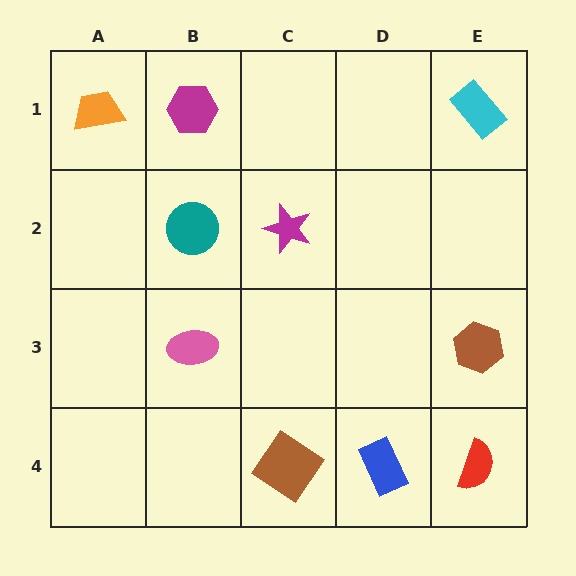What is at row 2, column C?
A magenta star.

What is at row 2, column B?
A teal circle.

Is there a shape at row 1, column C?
No, that cell is empty.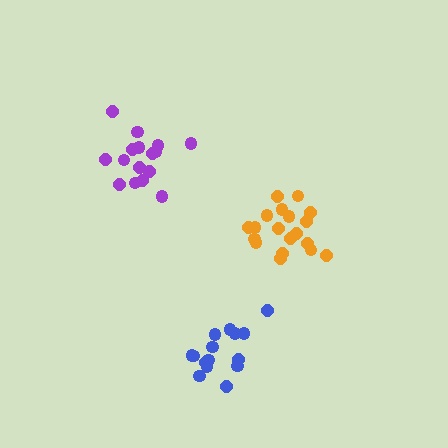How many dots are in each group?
Group 1: 16 dots, Group 2: 19 dots, Group 3: 15 dots (50 total).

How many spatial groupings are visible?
There are 3 spatial groupings.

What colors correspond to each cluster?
The clusters are colored: purple, orange, blue.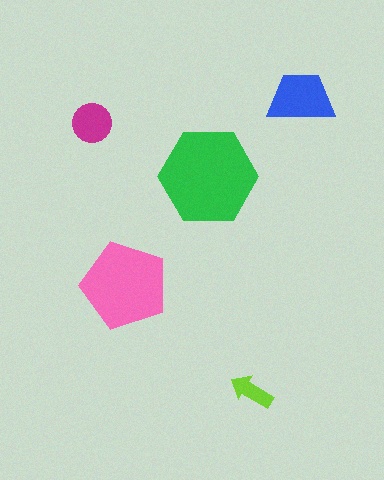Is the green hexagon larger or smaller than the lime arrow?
Larger.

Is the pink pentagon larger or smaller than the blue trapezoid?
Larger.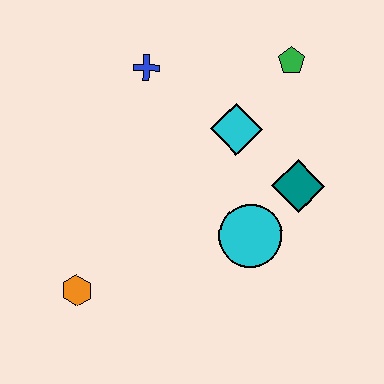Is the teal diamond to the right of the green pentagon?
Yes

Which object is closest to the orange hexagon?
The cyan circle is closest to the orange hexagon.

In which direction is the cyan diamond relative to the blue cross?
The cyan diamond is to the right of the blue cross.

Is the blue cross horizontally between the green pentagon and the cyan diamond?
No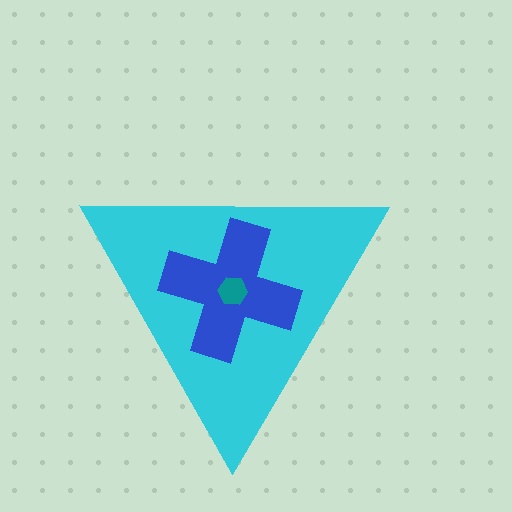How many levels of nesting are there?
3.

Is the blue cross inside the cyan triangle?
Yes.